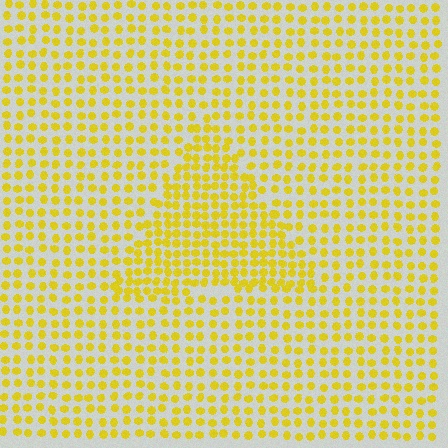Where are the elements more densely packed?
The elements are more densely packed inside the triangle boundary.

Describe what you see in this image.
The image contains small yellow elements arranged at two different densities. A triangle-shaped region is visible where the elements are more densely packed than the surrounding area.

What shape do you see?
I see a triangle.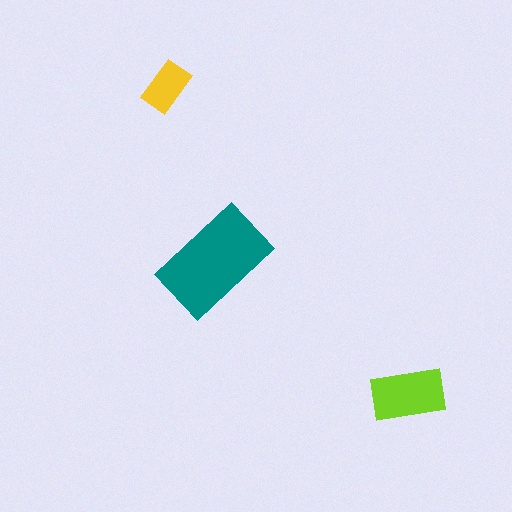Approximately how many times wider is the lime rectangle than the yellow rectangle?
About 1.5 times wider.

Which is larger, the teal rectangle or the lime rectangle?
The teal one.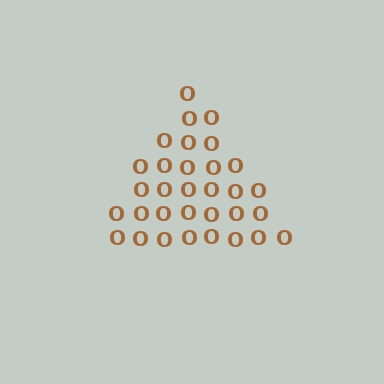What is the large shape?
The large shape is a triangle.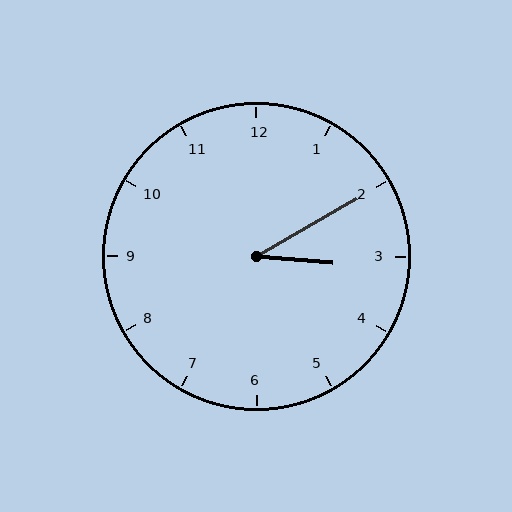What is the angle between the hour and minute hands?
Approximately 35 degrees.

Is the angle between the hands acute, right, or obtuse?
It is acute.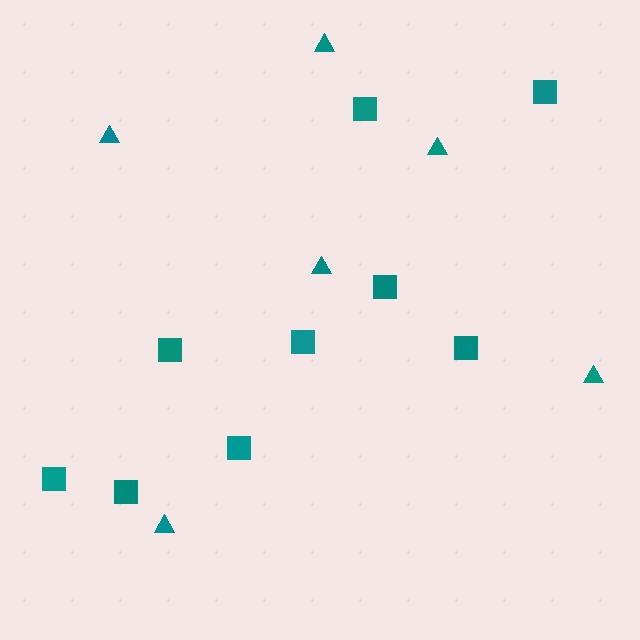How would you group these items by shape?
There are 2 groups: one group of triangles (6) and one group of squares (9).